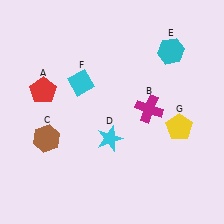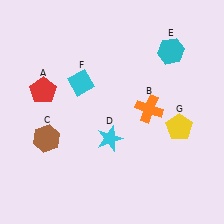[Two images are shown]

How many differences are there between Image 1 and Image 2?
There is 1 difference between the two images.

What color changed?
The cross (B) changed from magenta in Image 1 to orange in Image 2.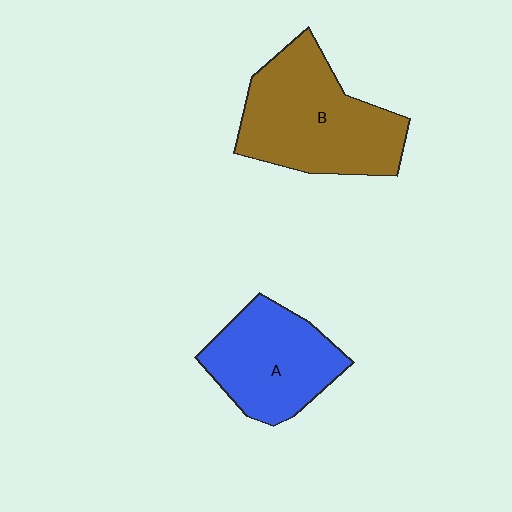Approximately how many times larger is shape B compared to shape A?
Approximately 1.3 times.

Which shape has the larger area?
Shape B (brown).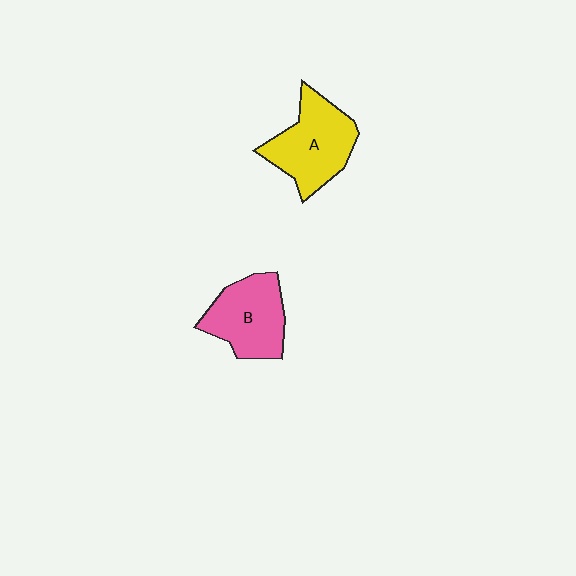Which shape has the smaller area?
Shape B (pink).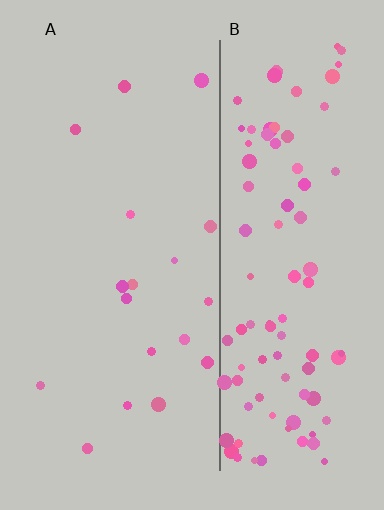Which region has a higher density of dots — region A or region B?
B (the right).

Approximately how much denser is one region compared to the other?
Approximately 5.3× — region B over region A.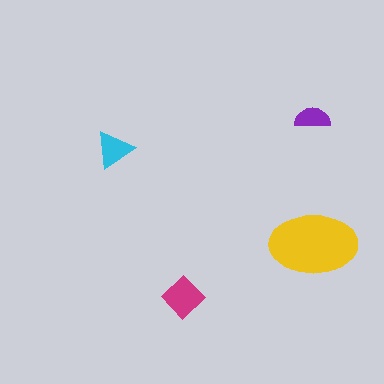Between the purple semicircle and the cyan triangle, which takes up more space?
The cyan triangle.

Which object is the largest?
The yellow ellipse.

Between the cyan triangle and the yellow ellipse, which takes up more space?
The yellow ellipse.